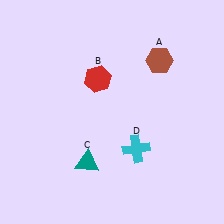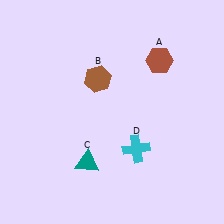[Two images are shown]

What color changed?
The hexagon (B) changed from red in Image 1 to brown in Image 2.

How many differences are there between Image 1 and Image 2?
There is 1 difference between the two images.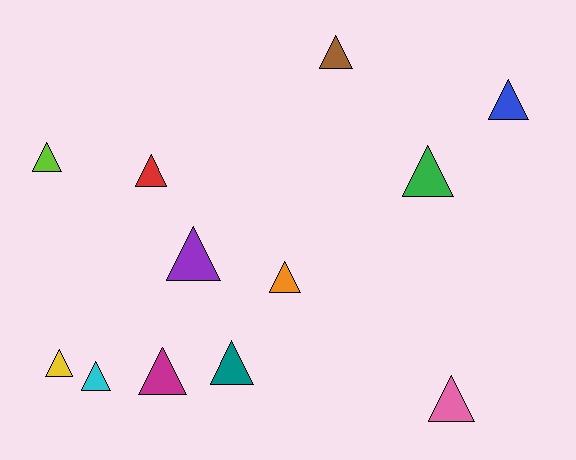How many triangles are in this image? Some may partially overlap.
There are 12 triangles.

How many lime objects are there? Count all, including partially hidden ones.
There is 1 lime object.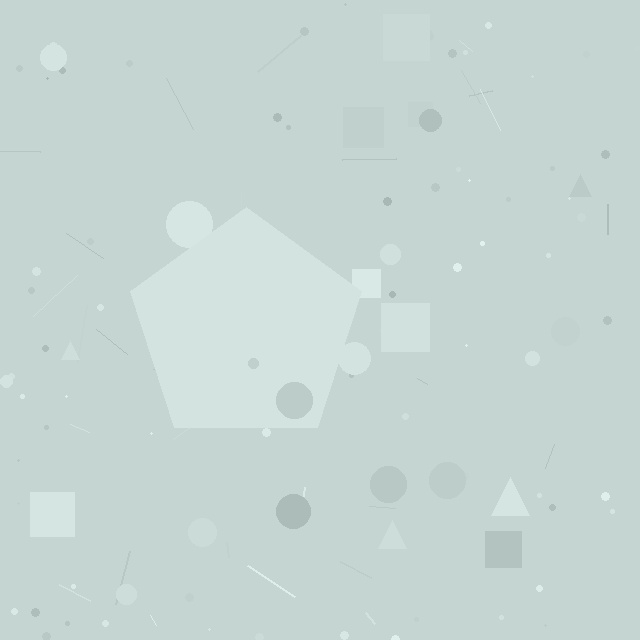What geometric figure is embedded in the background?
A pentagon is embedded in the background.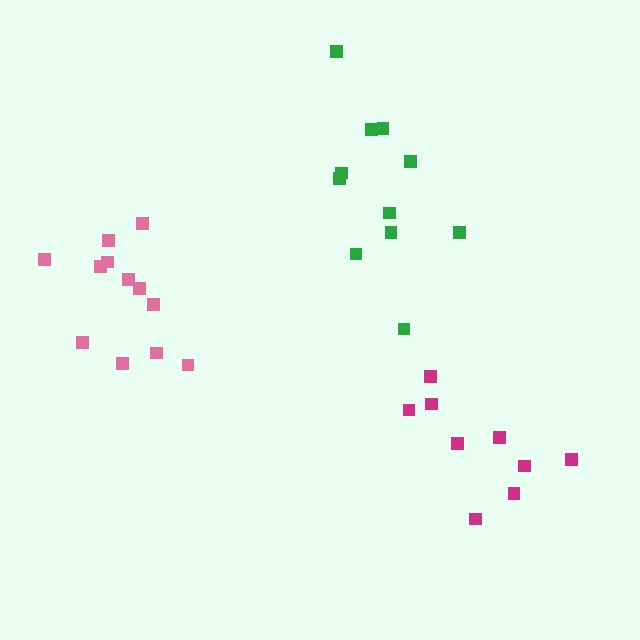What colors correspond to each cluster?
The clusters are colored: green, magenta, pink.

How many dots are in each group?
Group 1: 11 dots, Group 2: 9 dots, Group 3: 12 dots (32 total).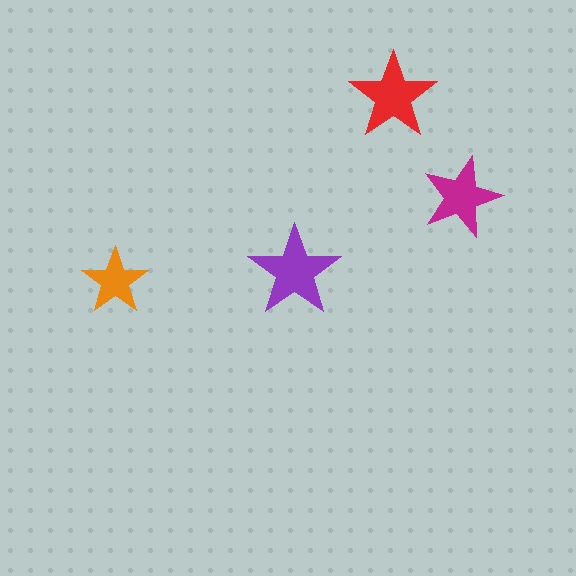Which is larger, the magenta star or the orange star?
The magenta one.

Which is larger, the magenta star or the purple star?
The purple one.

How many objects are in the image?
There are 4 objects in the image.